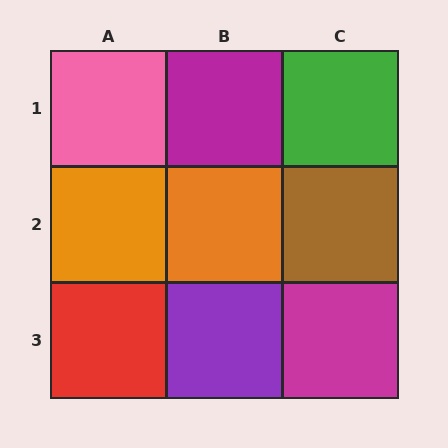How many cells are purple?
1 cell is purple.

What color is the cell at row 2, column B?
Orange.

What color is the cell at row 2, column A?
Orange.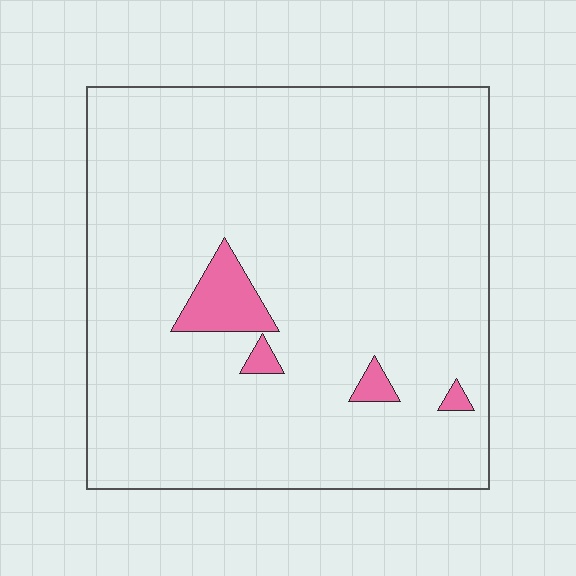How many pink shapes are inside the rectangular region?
4.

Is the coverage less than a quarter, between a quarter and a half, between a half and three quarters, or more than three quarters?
Less than a quarter.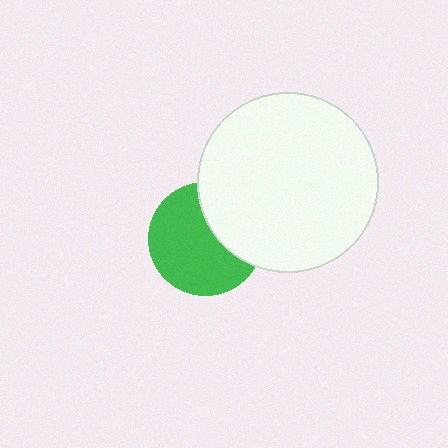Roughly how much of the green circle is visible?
Most of it is visible (roughly 66%).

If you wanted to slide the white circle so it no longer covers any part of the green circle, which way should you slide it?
Slide it right — that is the most direct way to separate the two shapes.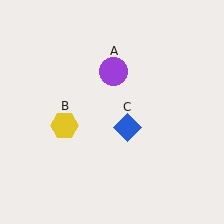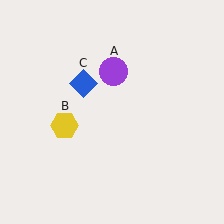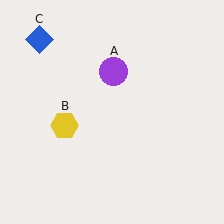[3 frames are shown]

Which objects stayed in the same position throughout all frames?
Purple circle (object A) and yellow hexagon (object B) remained stationary.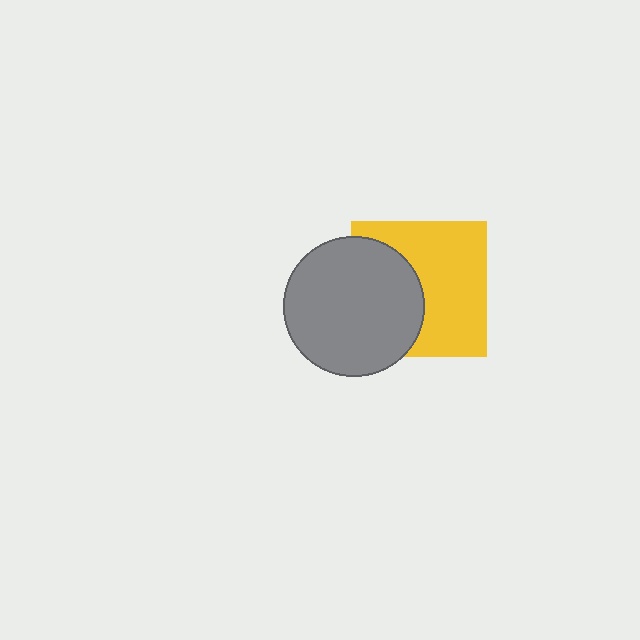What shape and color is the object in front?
The object in front is a gray circle.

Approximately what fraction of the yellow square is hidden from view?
Roughly 41% of the yellow square is hidden behind the gray circle.